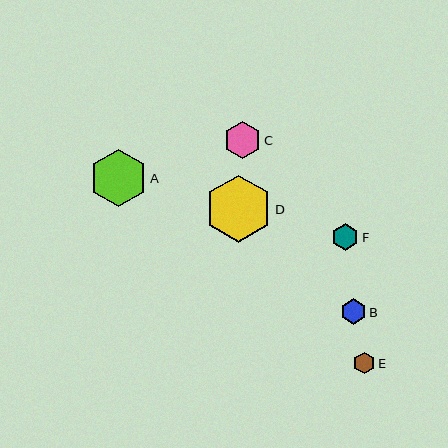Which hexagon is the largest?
Hexagon D is the largest with a size of approximately 67 pixels.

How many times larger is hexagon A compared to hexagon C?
Hexagon A is approximately 1.6 times the size of hexagon C.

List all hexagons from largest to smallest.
From largest to smallest: D, A, C, F, B, E.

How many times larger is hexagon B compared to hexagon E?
Hexagon B is approximately 1.2 times the size of hexagon E.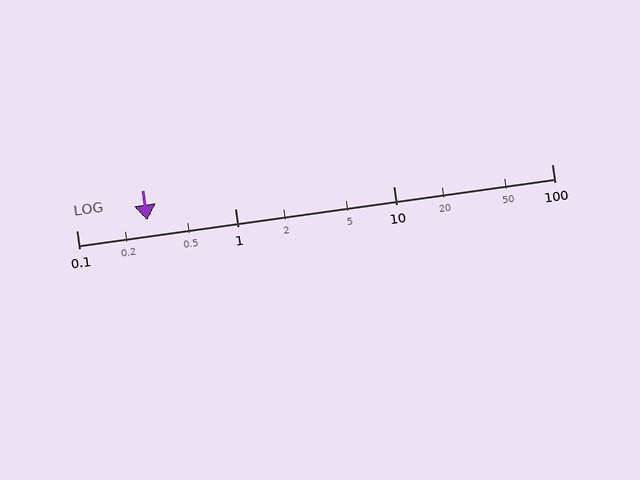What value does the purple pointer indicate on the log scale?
The pointer indicates approximately 0.28.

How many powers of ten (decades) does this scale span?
The scale spans 3 decades, from 0.1 to 100.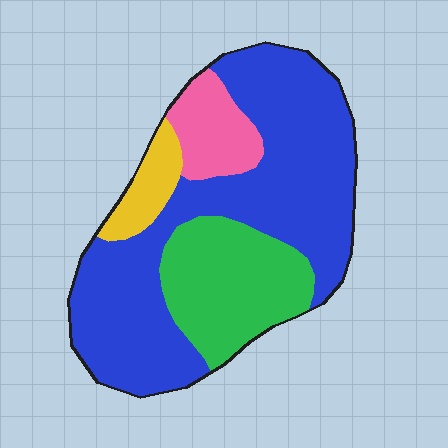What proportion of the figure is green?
Green takes up about one quarter (1/4) of the figure.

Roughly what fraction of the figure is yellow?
Yellow takes up about one tenth (1/10) of the figure.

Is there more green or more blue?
Blue.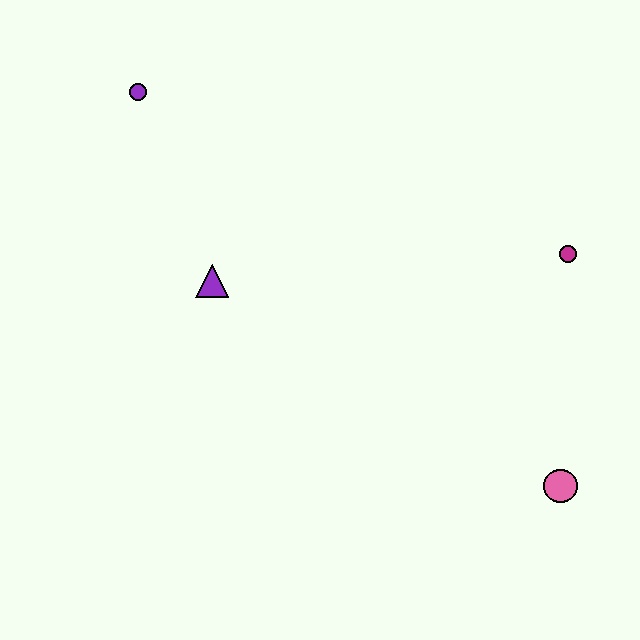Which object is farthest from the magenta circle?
The purple circle is farthest from the magenta circle.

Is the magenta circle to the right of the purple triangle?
Yes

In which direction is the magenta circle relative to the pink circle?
The magenta circle is above the pink circle.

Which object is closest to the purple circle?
The purple triangle is closest to the purple circle.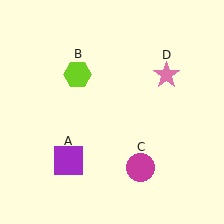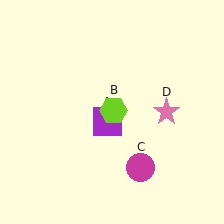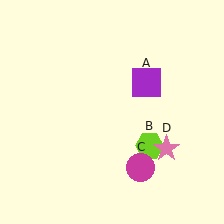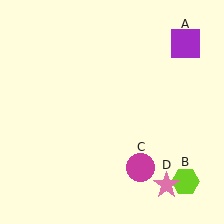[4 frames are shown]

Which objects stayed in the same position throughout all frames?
Magenta circle (object C) remained stationary.